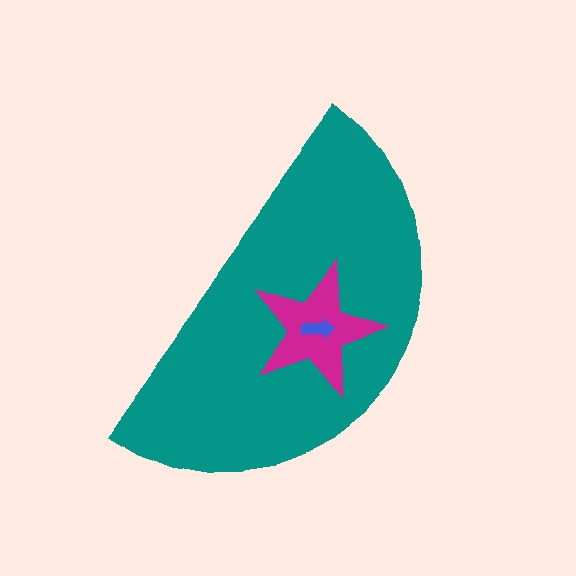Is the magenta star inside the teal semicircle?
Yes.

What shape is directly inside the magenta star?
The blue arrow.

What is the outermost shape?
The teal semicircle.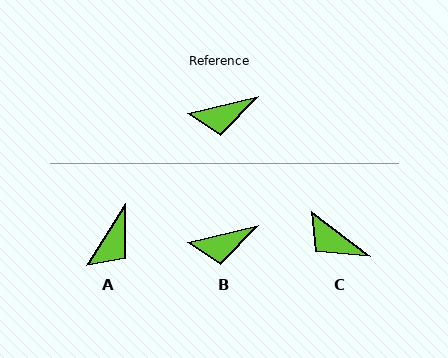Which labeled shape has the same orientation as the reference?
B.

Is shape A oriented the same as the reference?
No, it is off by about 45 degrees.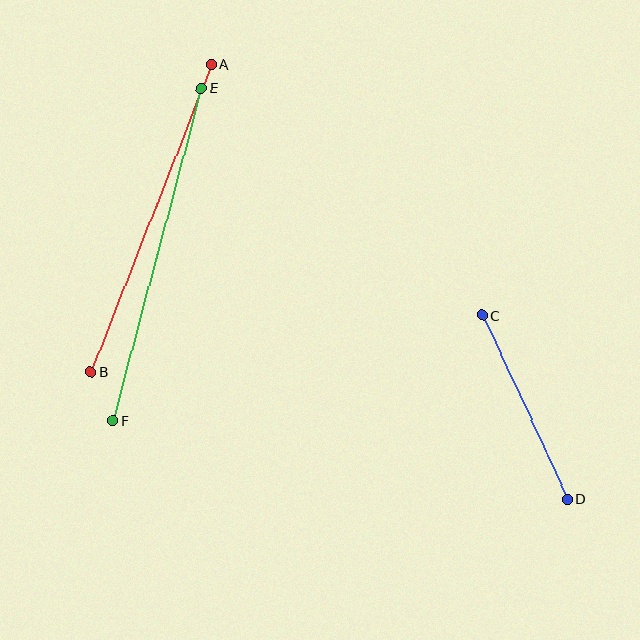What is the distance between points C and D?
The distance is approximately 202 pixels.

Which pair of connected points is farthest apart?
Points E and F are farthest apart.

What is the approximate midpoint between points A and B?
The midpoint is at approximately (151, 218) pixels.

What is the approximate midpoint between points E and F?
The midpoint is at approximately (157, 255) pixels.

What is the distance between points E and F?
The distance is approximately 344 pixels.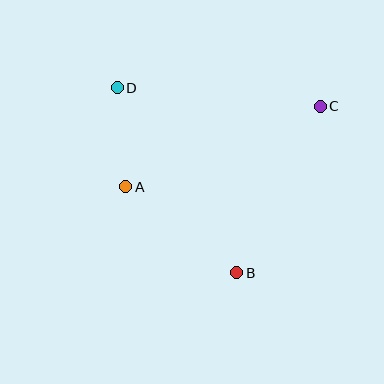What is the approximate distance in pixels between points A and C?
The distance between A and C is approximately 211 pixels.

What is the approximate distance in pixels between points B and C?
The distance between B and C is approximately 186 pixels.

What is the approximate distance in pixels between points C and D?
The distance between C and D is approximately 204 pixels.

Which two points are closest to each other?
Points A and D are closest to each other.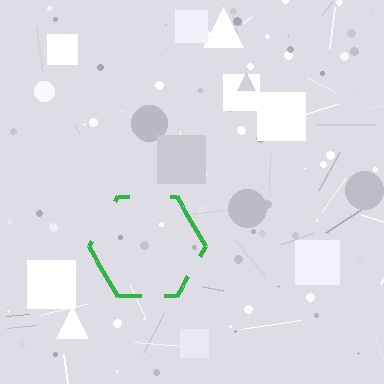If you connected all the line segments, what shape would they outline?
They would outline a hexagon.